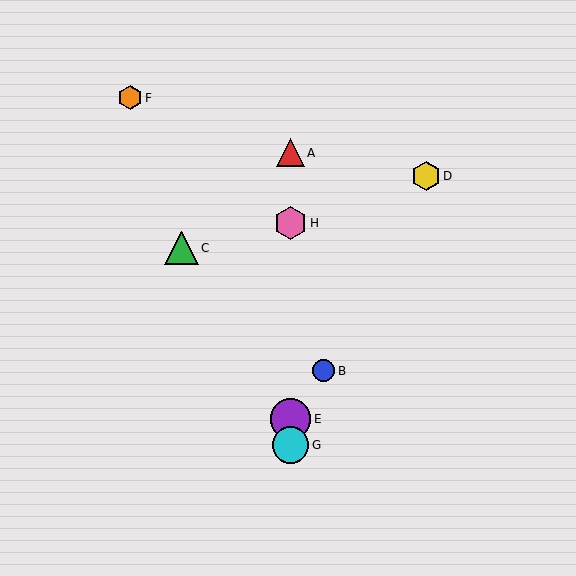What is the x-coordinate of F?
Object F is at x≈130.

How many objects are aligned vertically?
4 objects (A, E, G, H) are aligned vertically.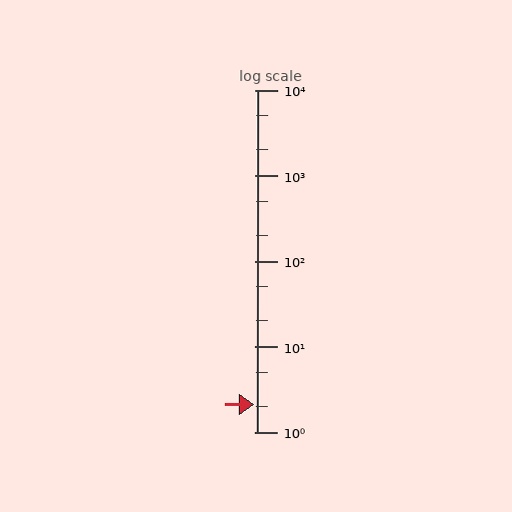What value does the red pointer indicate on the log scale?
The pointer indicates approximately 2.1.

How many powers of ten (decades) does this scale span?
The scale spans 4 decades, from 1 to 10000.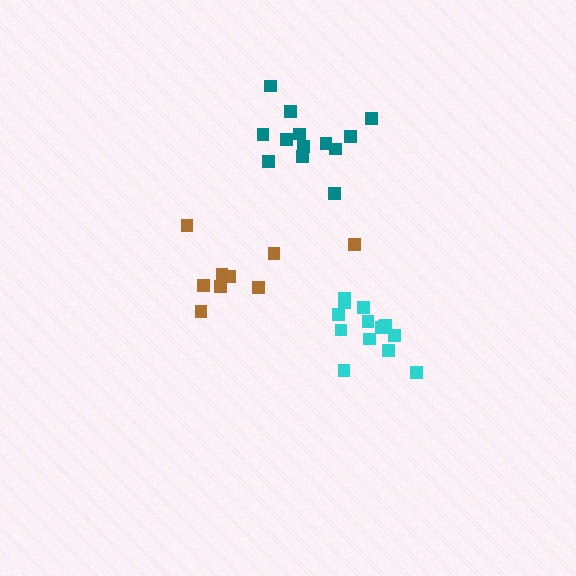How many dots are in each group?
Group 1: 13 dots, Group 2: 14 dots, Group 3: 9 dots (36 total).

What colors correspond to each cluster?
The clusters are colored: teal, cyan, brown.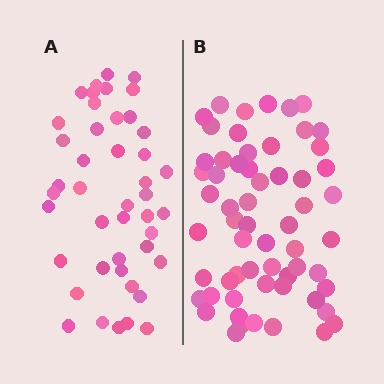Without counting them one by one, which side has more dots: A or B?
Region B (the right region) has more dots.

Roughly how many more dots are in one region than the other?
Region B has approximately 15 more dots than region A.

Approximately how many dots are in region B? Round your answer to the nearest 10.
About 60 dots.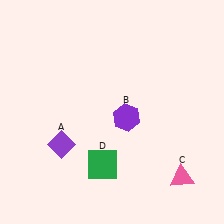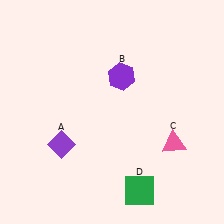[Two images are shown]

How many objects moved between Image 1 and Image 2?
3 objects moved between the two images.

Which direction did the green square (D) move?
The green square (D) moved right.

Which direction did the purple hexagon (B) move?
The purple hexagon (B) moved up.